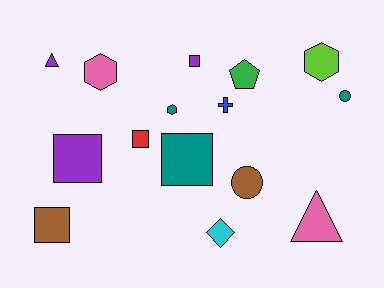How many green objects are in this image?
There is 1 green object.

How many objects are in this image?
There are 15 objects.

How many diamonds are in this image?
There is 1 diamond.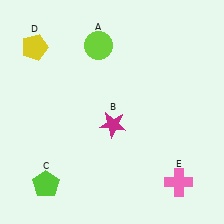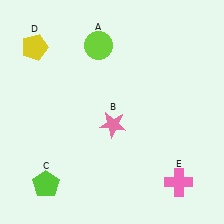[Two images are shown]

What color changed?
The star (B) changed from magenta in Image 1 to pink in Image 2.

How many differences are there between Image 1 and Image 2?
There is 1 difference between the two images.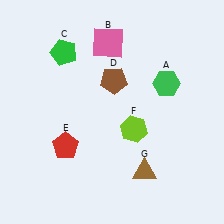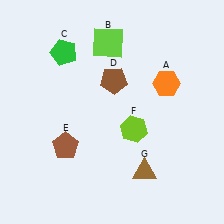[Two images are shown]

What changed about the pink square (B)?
In Image 1, B is pink. In Image 2, it changed to lime.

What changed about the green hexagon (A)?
In Image 1, A is green. In Image 2, it changed to orange.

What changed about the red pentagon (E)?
In Image 1, E is red. In Image 2, it changed to brown.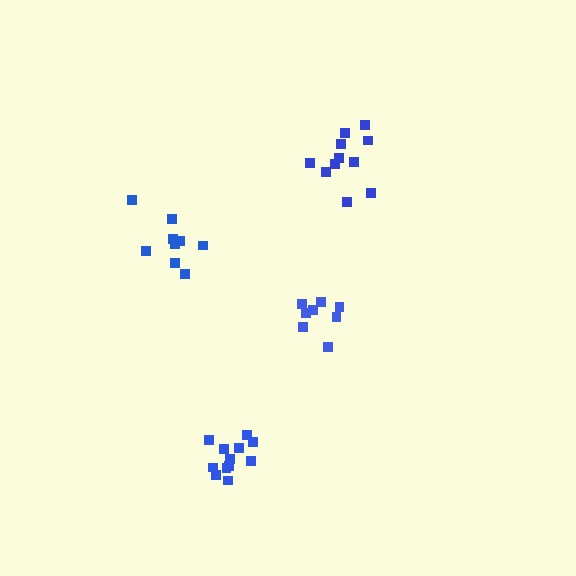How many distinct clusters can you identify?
There are 4 distinct clusters.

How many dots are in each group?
Group 1: 11 dots, Group 2: 12 dots, Group 3: 8 dots, Group 4: 9 dots (40 total).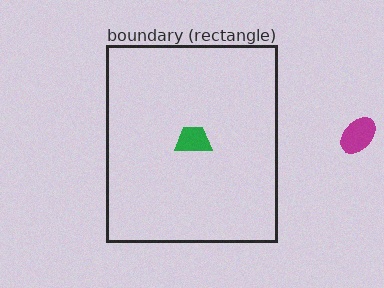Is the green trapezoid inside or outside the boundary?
Inside.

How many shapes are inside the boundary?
1 inside, 1 outside.